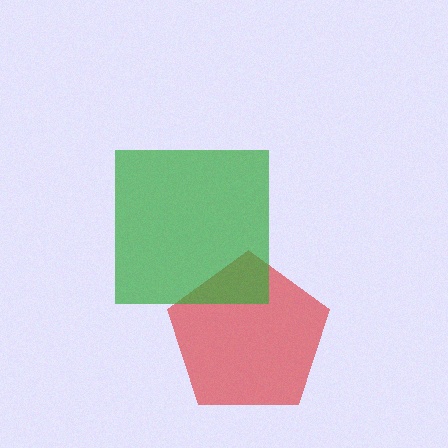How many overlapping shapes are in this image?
There are 2 overlapping shapes in the image.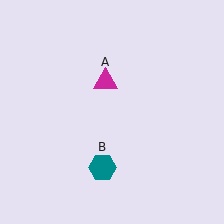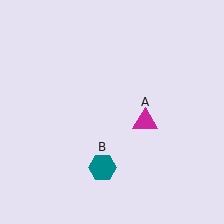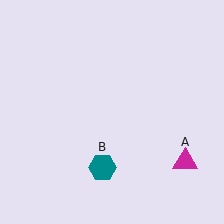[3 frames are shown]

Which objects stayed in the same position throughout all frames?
Teal hexagon (object B) remained stationary.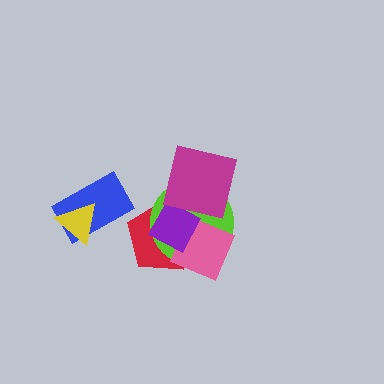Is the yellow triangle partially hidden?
No, no other shape covers it.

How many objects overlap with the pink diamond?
4 objects overlap with the pink diamond.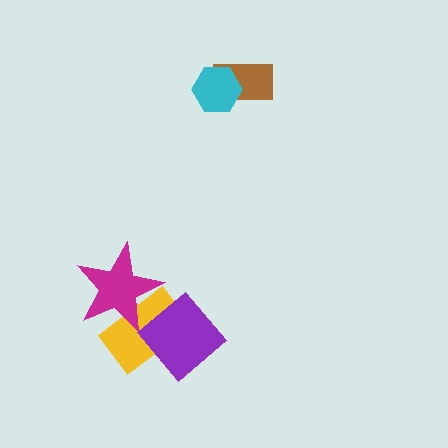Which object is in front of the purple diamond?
The magenta star is in front of the purple diamond.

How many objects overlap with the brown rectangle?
1 object overlaps with the brown rectangle.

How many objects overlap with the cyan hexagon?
1 object overlaps with the cyan hexagon.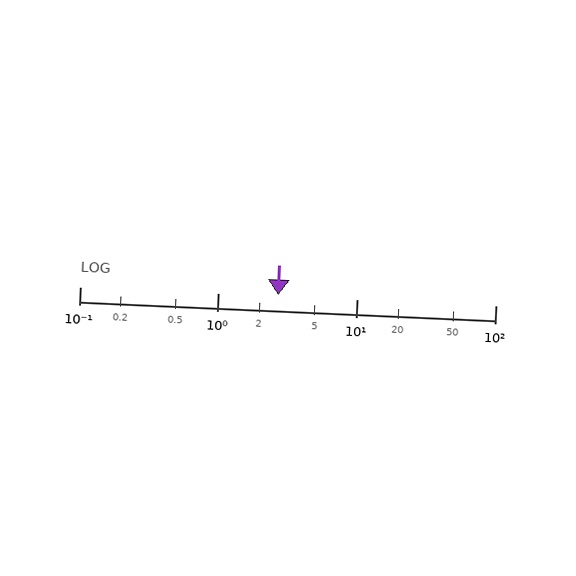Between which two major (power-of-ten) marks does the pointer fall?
The pointer is between 1 and 10.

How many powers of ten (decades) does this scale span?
The scale spans 3 decades, from 0.1 to 100.